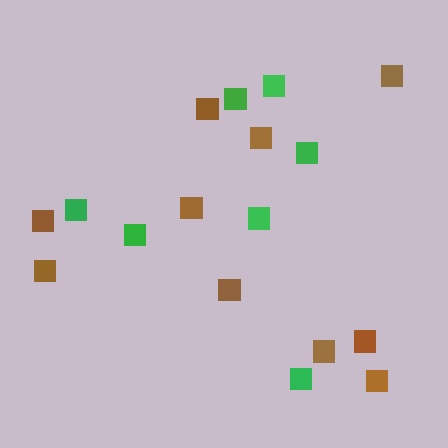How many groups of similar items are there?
There are 2 groups: one group of green squares (7) and one group of brown squares (10).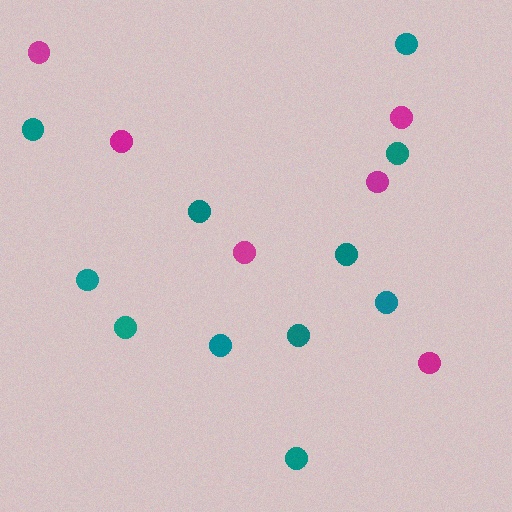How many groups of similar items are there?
There are 2 groups: one group of teal circles (11) and one group of magenta circles (6).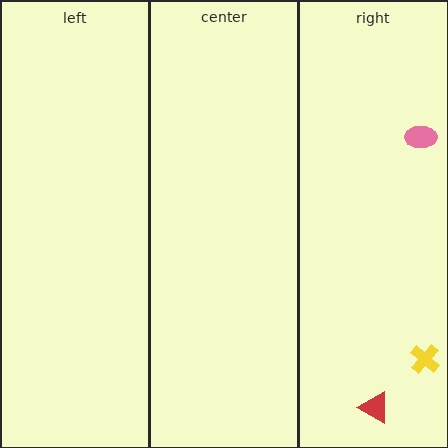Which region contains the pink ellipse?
The right region.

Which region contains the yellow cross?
The right region.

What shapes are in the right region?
The red triangle, the yellow cross, the pink ellipse.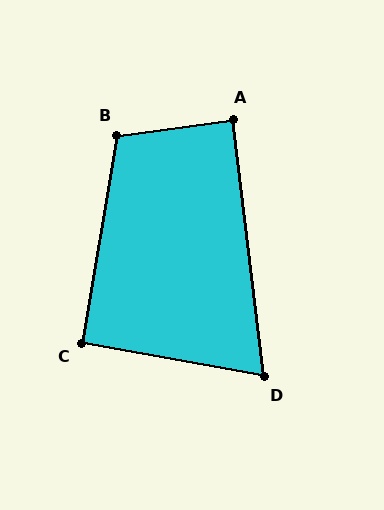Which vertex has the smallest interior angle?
D, at approximately 73 degrees.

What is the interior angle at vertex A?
Approximately 89 degrees (approximately right).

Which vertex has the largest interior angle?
B, at approximately 107 degrees.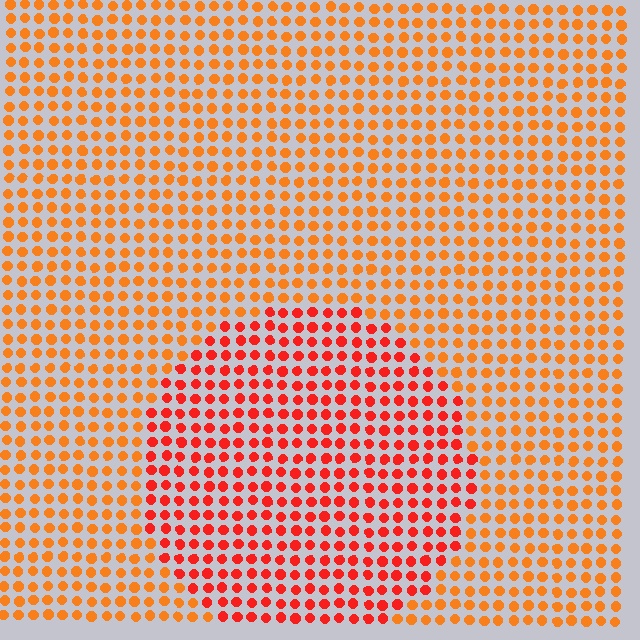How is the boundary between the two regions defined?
The boundary is defined purely by a slight shift in hue (about 27 degrees). Spacing, size, and orientation are identical on both sides.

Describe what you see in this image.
The image is filled with small orange elements in a uniform arrangement. A circle-shaped region is visible where the elements are tinted to a slightly different hue, forming a subtle color boundary.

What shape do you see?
I see a circle.